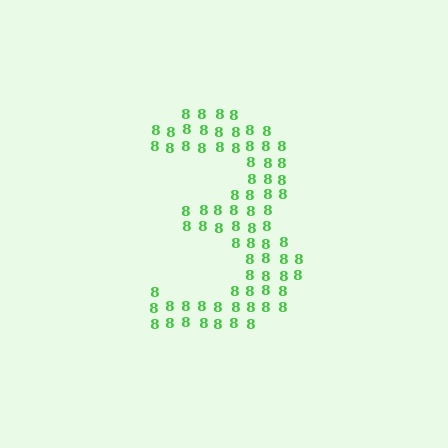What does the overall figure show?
The overall figure shows the digit 3.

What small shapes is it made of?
It is made of small digit 8's.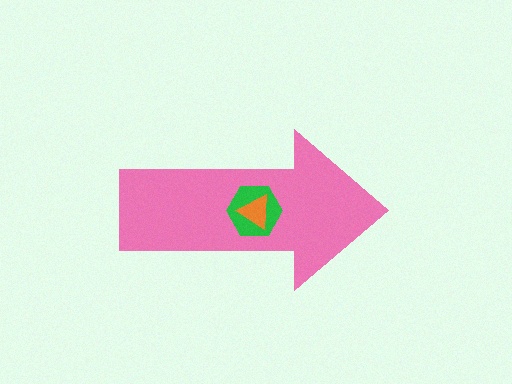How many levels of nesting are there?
3.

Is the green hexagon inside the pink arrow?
Yes.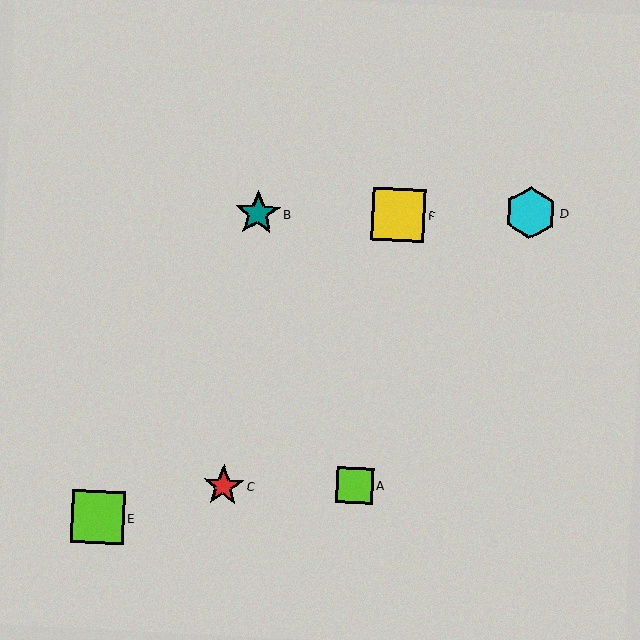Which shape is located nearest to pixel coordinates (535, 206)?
The cyan hexagon (labeled D) at (530, 213) is nearest to that location.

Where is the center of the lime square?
The center of the lime square is at (98, 517).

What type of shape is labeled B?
Shape B is a teal star.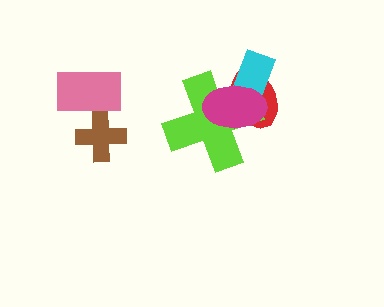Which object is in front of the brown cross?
The pink rectangle is in front of the brown cross.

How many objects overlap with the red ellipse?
3 objects overlap with the red ellipse.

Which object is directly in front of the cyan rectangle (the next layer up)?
The lime cross is directly in front of the cyan rectangle.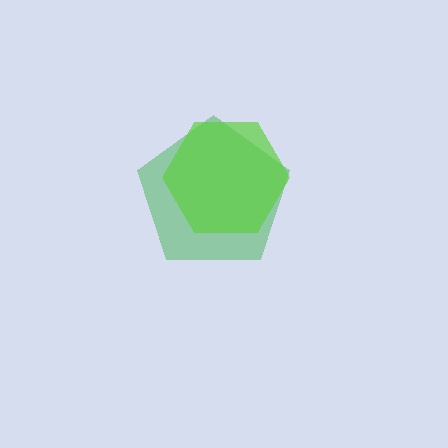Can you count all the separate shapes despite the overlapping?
Yes, there are 2 separate shapes.